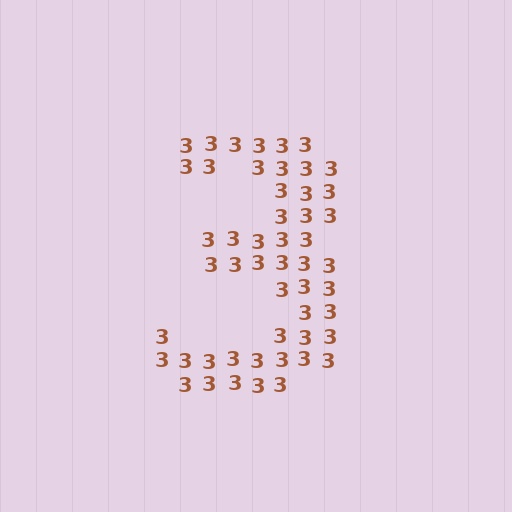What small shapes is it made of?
It is made of small digit 3's.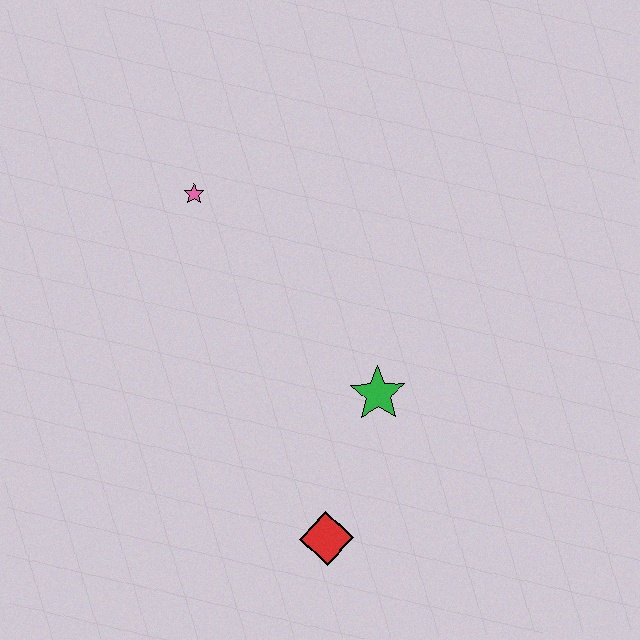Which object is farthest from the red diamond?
The pink star is farthest from the red diamond.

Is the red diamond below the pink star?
Yes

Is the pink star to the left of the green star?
Yes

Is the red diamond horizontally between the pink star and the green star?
Yes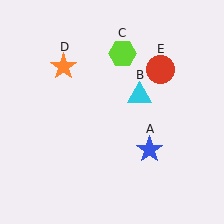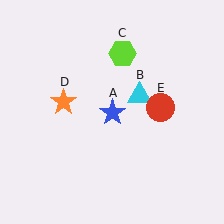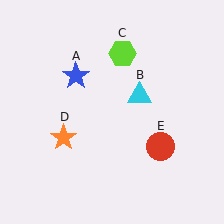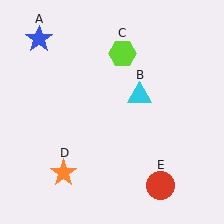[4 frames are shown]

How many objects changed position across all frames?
3 objects changed position: blue star (object A), orange star (object D), red circle (object E).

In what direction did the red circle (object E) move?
The red circle (object E) moved down.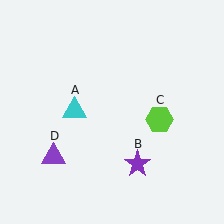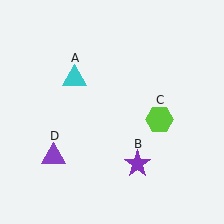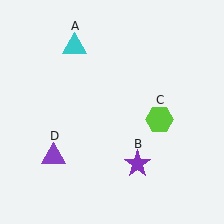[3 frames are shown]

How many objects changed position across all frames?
1 object changed position: cyan triangle (object A).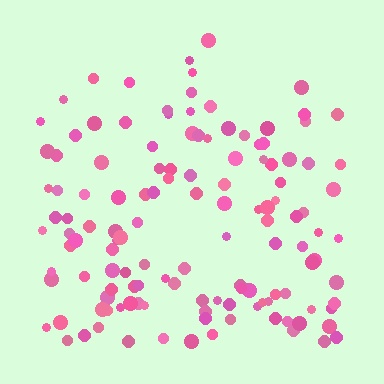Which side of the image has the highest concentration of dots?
The bottom.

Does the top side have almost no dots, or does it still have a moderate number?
Still a moderate number, just noticeably fewer than the bottom.